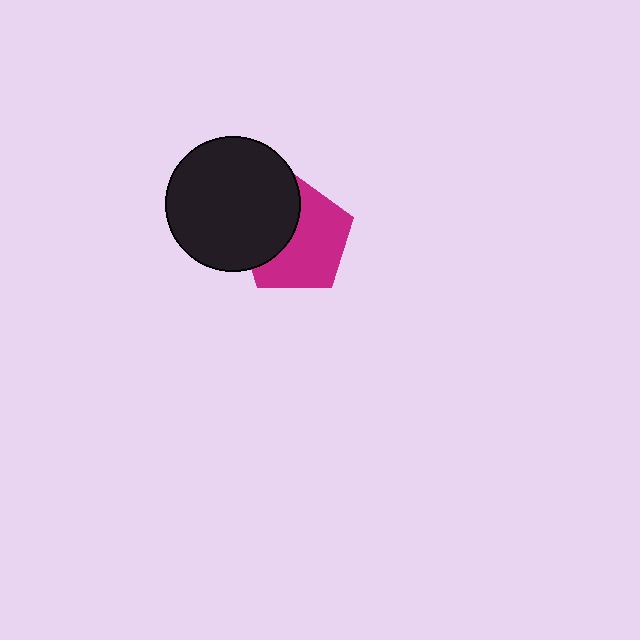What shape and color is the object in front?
The object in front is a black circle.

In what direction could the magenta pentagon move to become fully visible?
The magenta pentagon could move right. That would shift it out from behind the black circle entirely.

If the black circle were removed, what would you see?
You would see the complete magenta pentagon.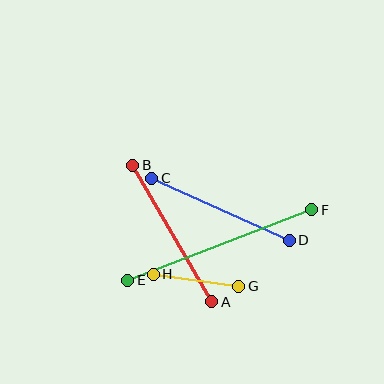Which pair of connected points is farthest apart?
Points E and F are farthest apart.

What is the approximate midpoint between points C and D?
The midpoint is at approximately (220, 209) pixels.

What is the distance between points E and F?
The distance is approximately 197 pixels.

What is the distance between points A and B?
The distance is approximately 158 pixels.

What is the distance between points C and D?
The distance is approximately 151 pixels.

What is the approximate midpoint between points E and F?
The midpoint is at approximately (220, 245) pixels.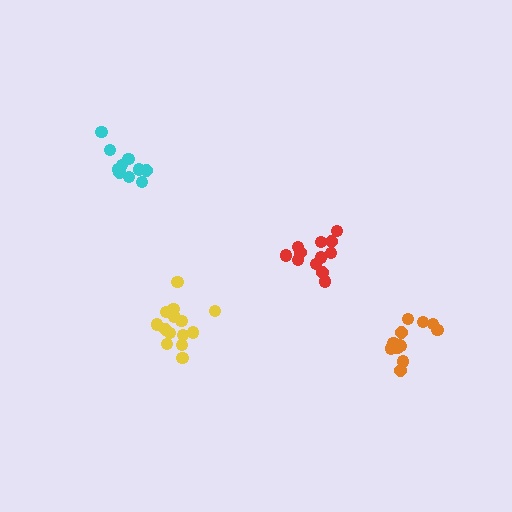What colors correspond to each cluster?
The clusters are colored: cyan, red, orange, yellow.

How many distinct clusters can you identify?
There are 4 distinct clusters.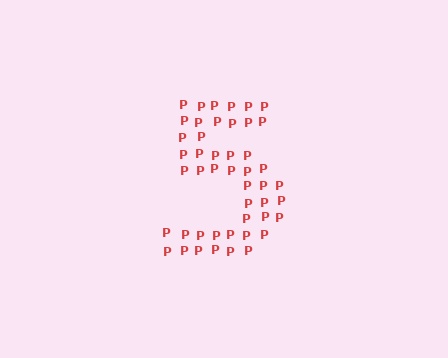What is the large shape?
The large shape is the digit 5.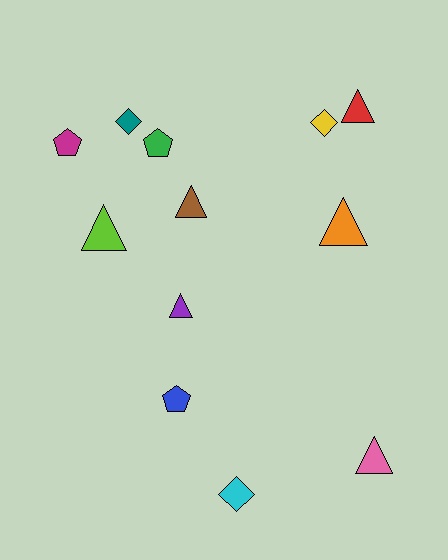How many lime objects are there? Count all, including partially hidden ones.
There is 1 lime object.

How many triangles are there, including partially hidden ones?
There are 6 triangles.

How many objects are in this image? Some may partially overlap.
There are 12 objects.